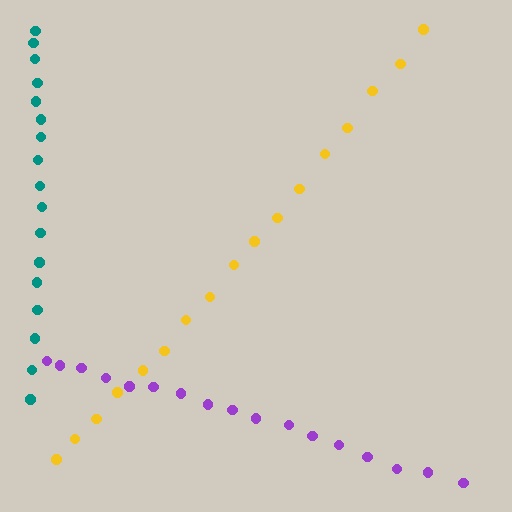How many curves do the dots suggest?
There are 3 distinct paths.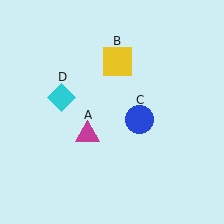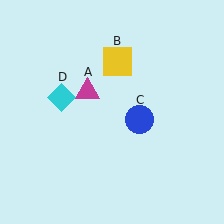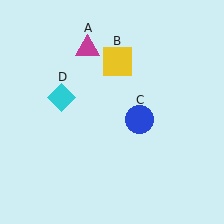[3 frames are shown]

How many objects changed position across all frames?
1 object changed position: magenta triangle (object A).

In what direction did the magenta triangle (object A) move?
The magenta triangle (object A) moved up.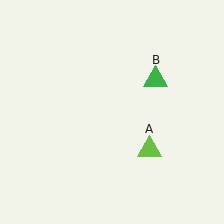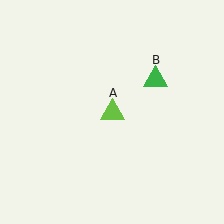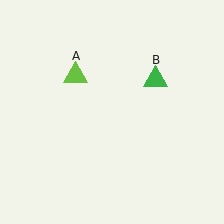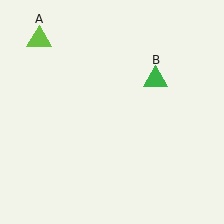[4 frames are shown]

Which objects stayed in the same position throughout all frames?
Green triangle (object B) remained stationary.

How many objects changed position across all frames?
1 object changed position: lime triangle (object A).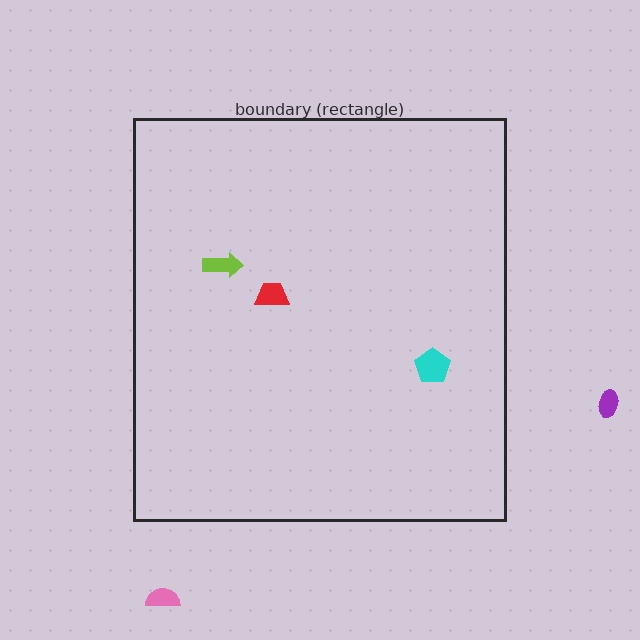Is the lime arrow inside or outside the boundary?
Inside.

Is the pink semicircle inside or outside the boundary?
Outside.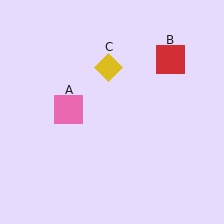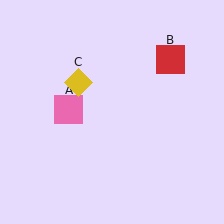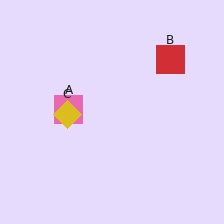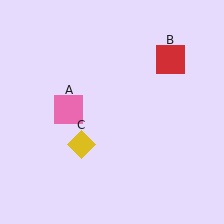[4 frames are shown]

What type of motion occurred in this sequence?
The yellow diamond (object C) rotated counterclockwise around the center of the scene.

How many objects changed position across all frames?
1 object changed position: yellow diamond (object C).